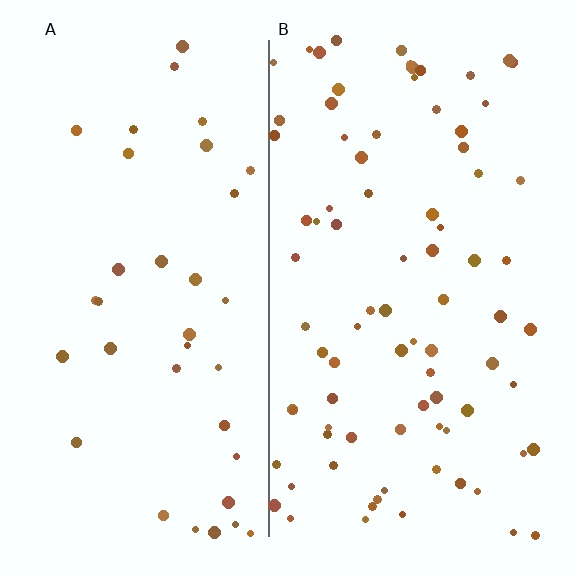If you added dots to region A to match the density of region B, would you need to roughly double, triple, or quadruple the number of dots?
Approximately double.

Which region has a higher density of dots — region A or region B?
B (the right).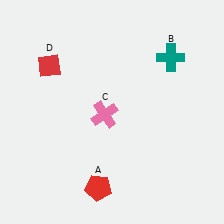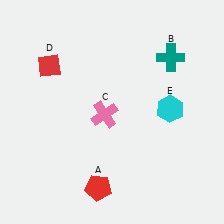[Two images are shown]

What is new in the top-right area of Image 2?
A cyan hexagon (E) was added in the top-right area of Image 2.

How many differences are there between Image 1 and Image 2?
There is 1 difference between the two images.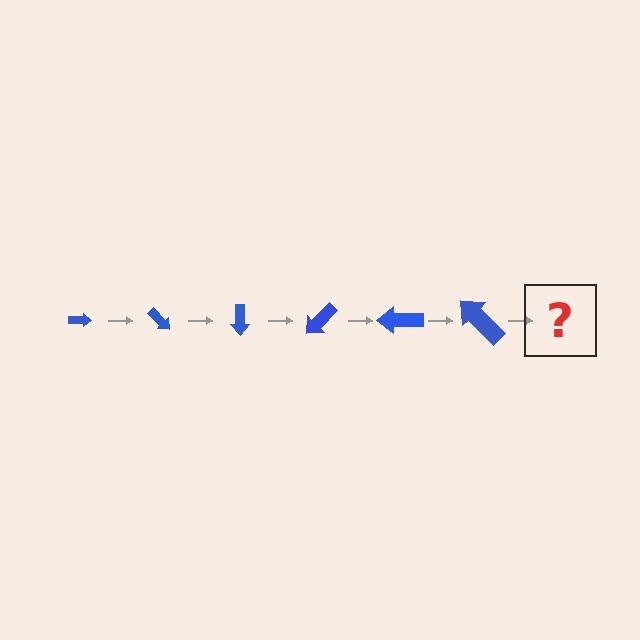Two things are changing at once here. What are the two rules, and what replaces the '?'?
The two rules are that the arrow grows larger each step and it rotates 45 degrees each step. The '?' should be an arrow, larger than the previous one and rotated 270 degrees from the start.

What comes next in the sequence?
The next element should be an arrow, larger than the previous one and rotated 270 degrees from the start.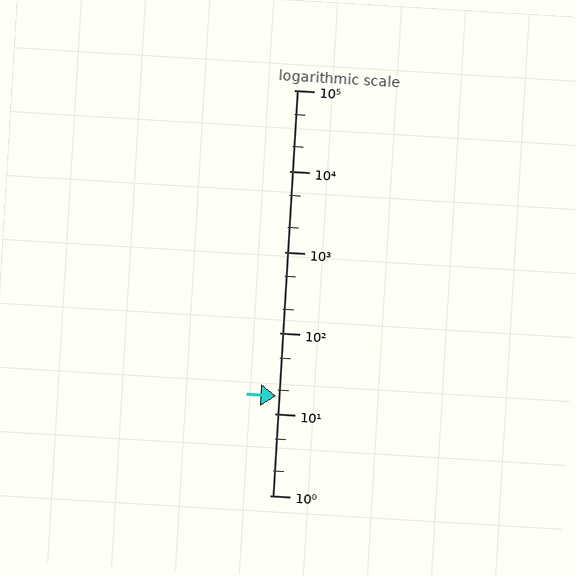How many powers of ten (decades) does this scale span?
The scale spans 5 decades, from 1 to 100000.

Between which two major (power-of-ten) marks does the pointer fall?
The pointer is between 10 and 100.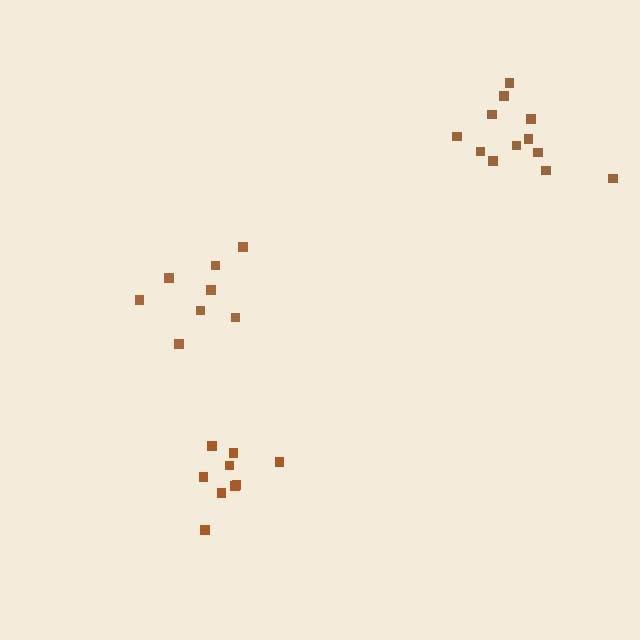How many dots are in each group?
Group 1: 8 dots, Group 2: 12 dots, Group 3: 9 dots (29 total).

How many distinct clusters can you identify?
There are 3 distinct clusters.